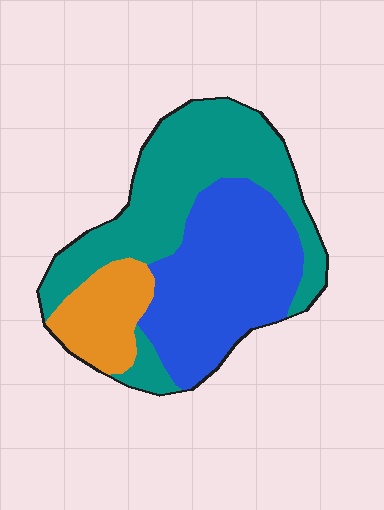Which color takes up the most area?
Teal, at roughly 45%.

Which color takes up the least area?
Orange, at roughly 15%.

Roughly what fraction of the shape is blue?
Blue covers 40% of the shape.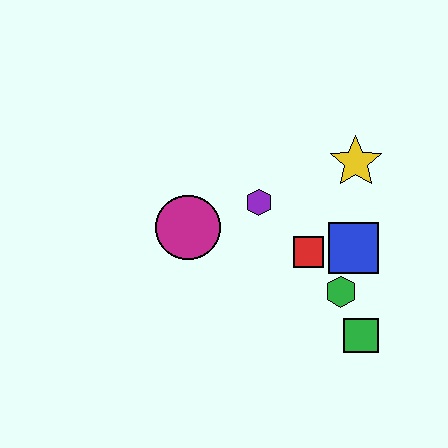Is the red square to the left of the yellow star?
Yes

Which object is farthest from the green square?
The magenta circle is farthest from the green square.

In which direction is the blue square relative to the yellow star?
The blue square is below the yellow star.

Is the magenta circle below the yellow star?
Yes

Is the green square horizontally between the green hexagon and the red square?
No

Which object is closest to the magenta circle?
The purple hexagon is closest to the magenta circle.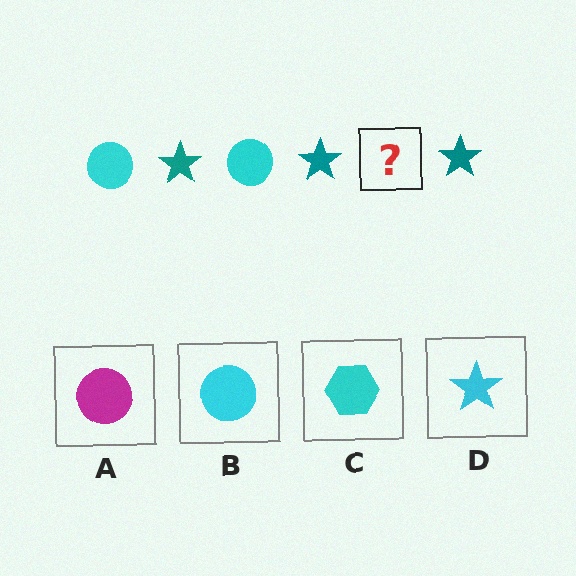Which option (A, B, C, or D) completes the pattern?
B.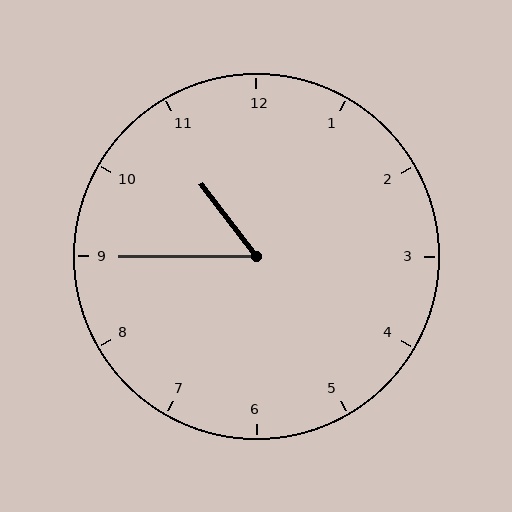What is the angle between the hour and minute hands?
Approximately 52 degrees.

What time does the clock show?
10:45.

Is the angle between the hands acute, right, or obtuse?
It is acute.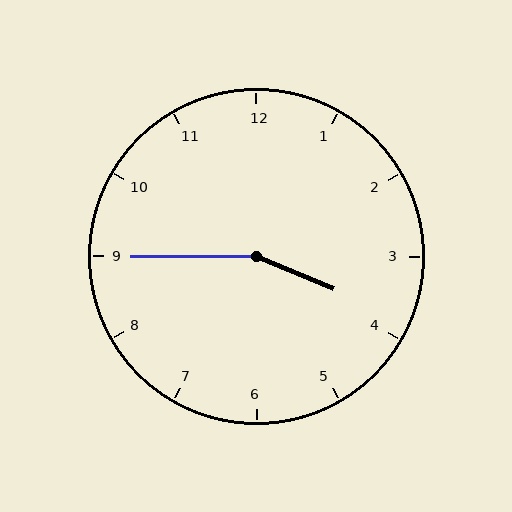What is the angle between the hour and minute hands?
Approximately 158 degrees.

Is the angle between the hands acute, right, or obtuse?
It is obtuse.